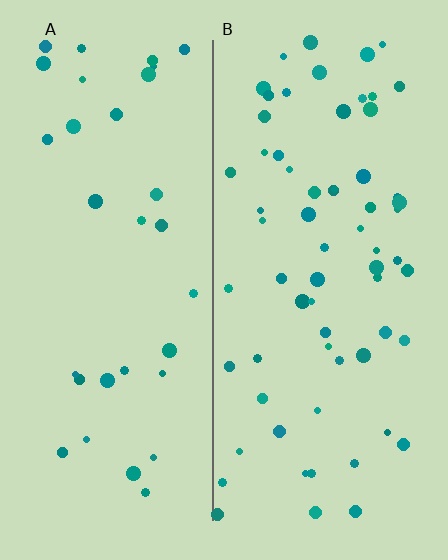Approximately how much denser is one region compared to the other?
Approximately 2.0× — region B over region A.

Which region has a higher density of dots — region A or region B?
B (the right).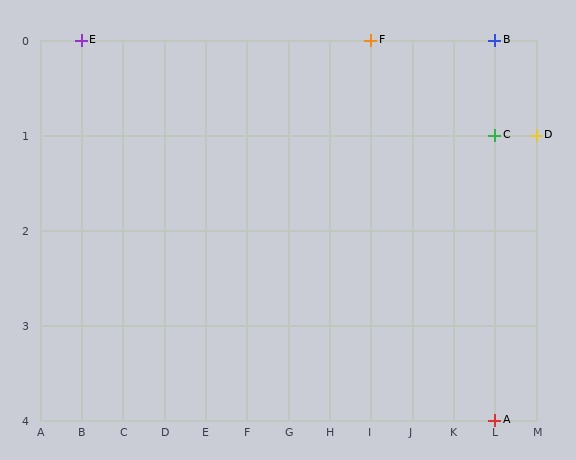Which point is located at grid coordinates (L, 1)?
Point C is at (L, 1).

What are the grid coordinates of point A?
Point A is at grid coordinates (L, 4).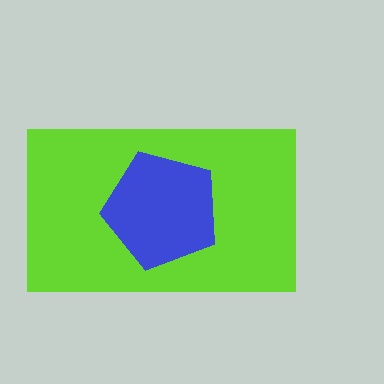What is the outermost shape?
The lime rectangle.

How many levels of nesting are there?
2.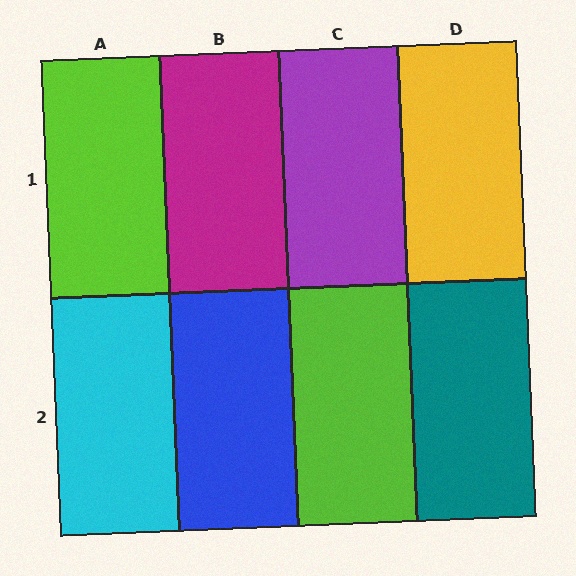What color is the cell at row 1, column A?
Lime.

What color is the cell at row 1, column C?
Purple.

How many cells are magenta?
1 cell is magenta.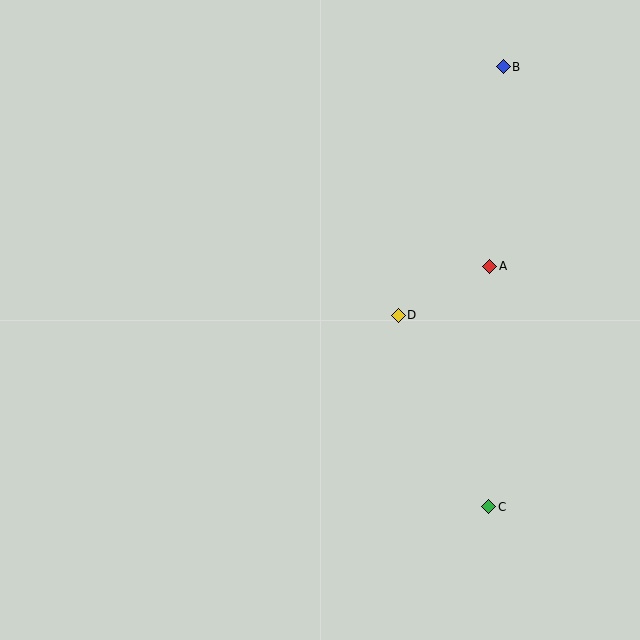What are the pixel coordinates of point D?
Point D is at (398, 315).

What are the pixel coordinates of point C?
Point C is at (489, 507).